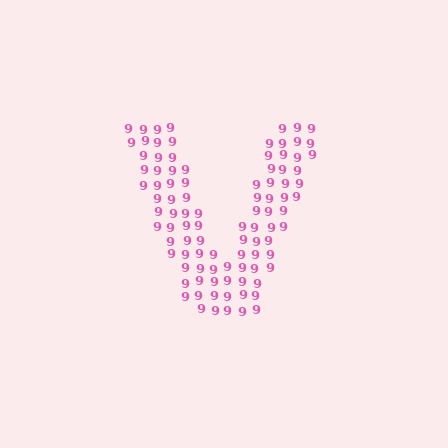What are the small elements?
The small elements are digit 9's.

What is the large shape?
The large shape is the letter V.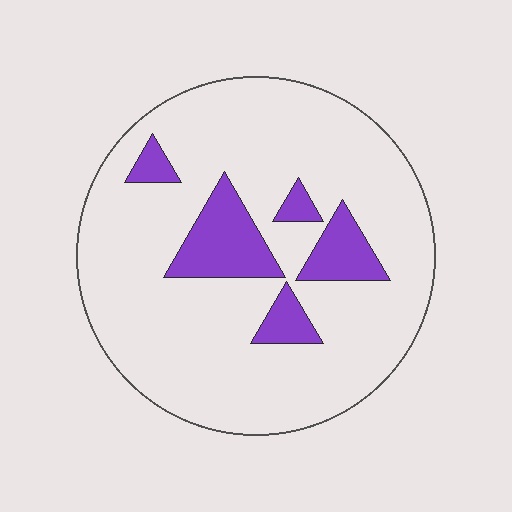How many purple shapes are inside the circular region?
5.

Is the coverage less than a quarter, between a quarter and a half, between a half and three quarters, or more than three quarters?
Less than a quarter.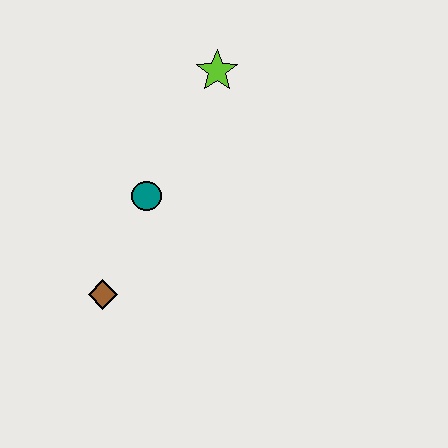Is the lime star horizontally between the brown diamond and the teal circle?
No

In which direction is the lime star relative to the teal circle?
The lime star is above the teal circle.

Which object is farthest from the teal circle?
The lime star is farthest from the teal circle.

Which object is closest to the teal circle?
The brown diamond is closest to the teal circle.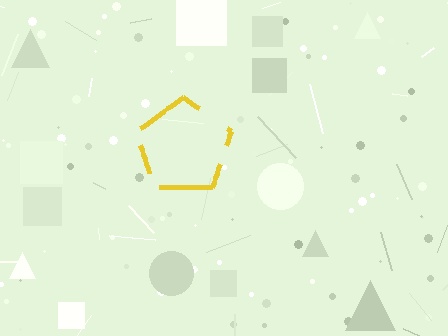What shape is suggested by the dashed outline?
The dashed outline suggests a pentagon.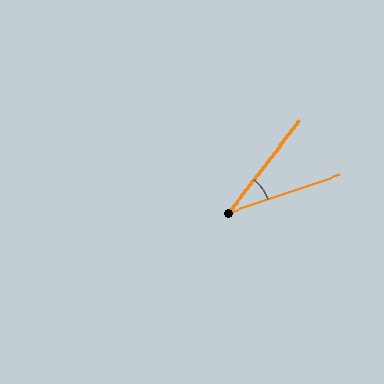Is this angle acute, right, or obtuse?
It is acute.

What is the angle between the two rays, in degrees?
Approximately 33 degrees.